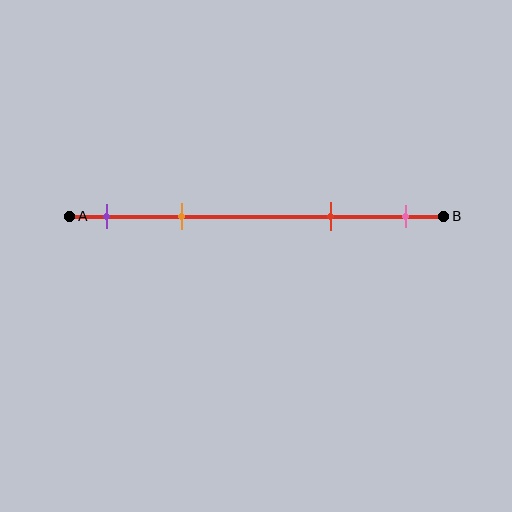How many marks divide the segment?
There are 4 marks dividing the segment.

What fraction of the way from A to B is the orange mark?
The orange mark is approximately 30% (0.3) of the way from A to B.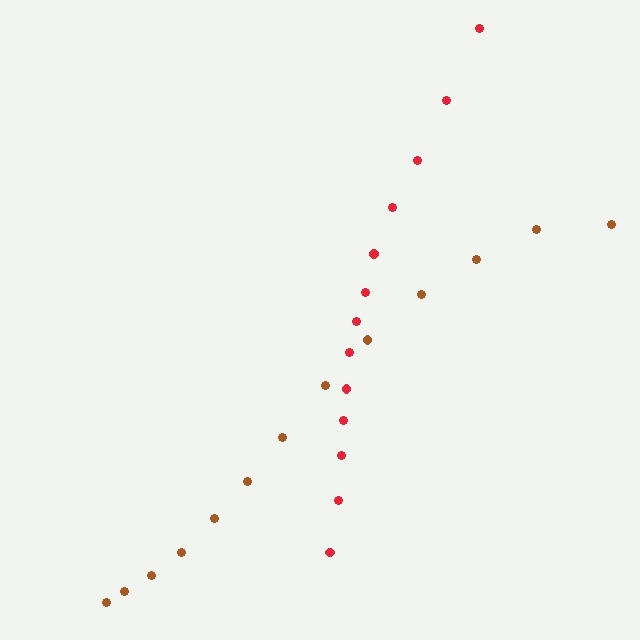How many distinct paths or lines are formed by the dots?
There are 2 distinct paths.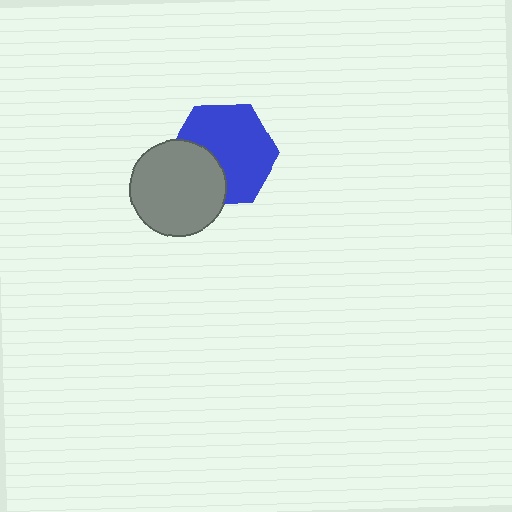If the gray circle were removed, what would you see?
You would see the complete blue hexagon.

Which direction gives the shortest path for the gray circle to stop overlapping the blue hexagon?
Moving toward the lower-left gives the shortest separation.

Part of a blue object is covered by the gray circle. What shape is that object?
It is a hexagon.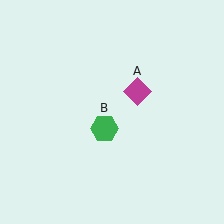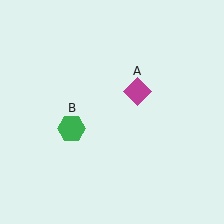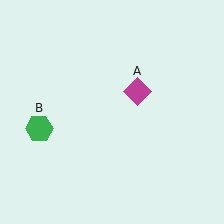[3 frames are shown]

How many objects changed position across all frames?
1 object changed position: green hexagon (object B).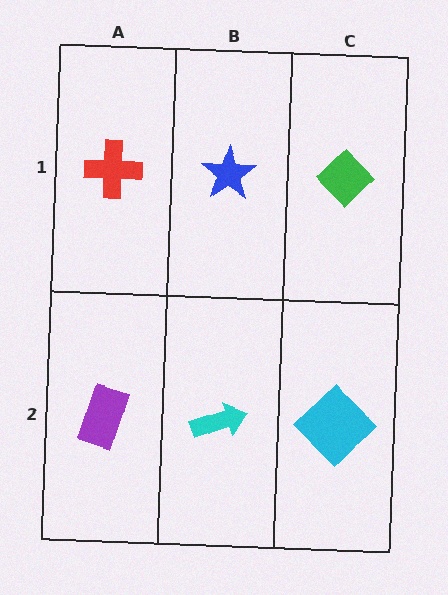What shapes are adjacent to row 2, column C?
A green diamond (row 1, column C), a cyan arrow (row 2, column B).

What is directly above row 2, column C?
A green diamond.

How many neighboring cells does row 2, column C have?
2.